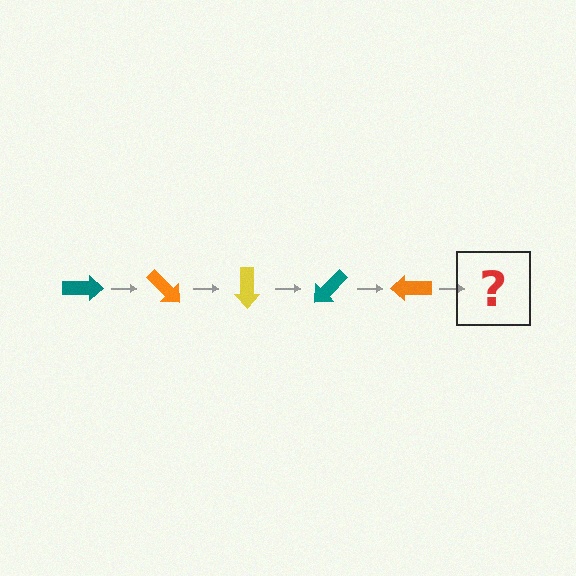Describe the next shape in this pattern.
It should be a yellow arrow, rotated 225 degrees from the start.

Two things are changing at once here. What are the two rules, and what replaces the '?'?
The two rules are that it rotates 45 degrees each step and the color cycles through teal, orange, and yellow. The '?' should be a yellow arrow, rotated 225 degrees from the start.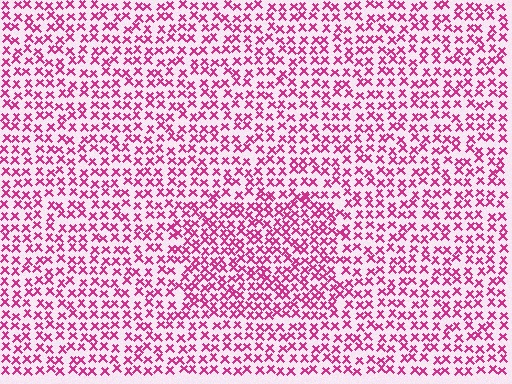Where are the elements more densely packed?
The elements are more densely packed inside the rectangle boundary.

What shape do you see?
I see a rectangle.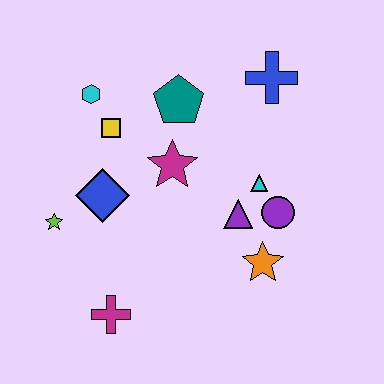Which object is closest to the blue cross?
The teal pentagon is closest to the blue cross.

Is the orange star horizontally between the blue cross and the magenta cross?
Yes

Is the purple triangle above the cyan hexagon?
No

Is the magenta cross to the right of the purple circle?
No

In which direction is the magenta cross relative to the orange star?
The magenta cross is to the left of the orange star.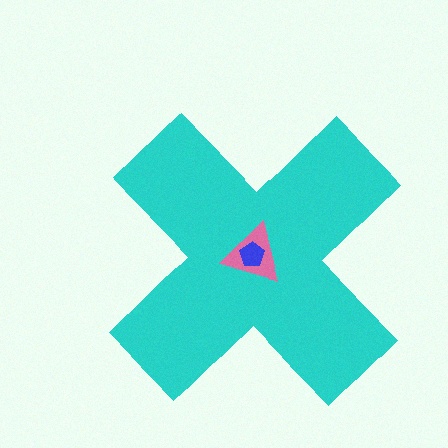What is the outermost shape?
The cyan cross.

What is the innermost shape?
The blue pentagon.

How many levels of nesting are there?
3.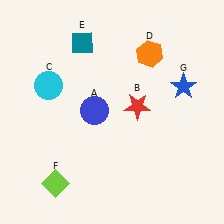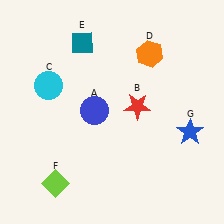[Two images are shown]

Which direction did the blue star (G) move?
The blue star (G) moved down.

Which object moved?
The blue star (G) moved down.